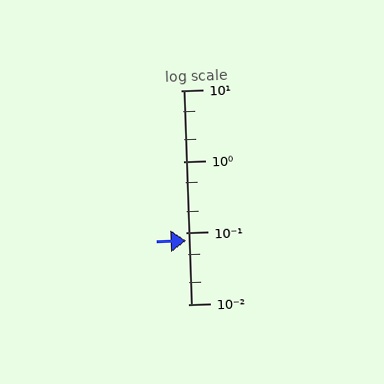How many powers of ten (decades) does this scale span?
The scale spans 3 decades, from 0.01 to 10.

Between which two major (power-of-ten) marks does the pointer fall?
The pointer is between 0.01 and 0.1.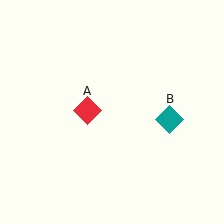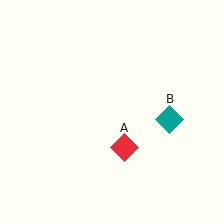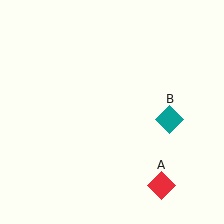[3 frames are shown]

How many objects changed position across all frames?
1 object changed position: red diamond (object A).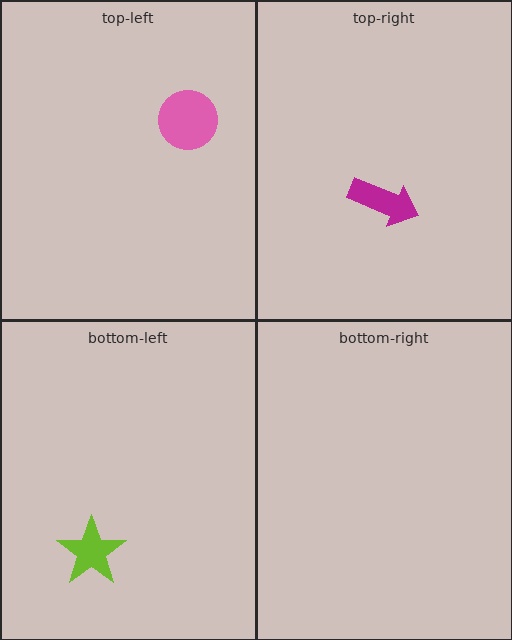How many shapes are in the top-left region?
1.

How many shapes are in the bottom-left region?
1.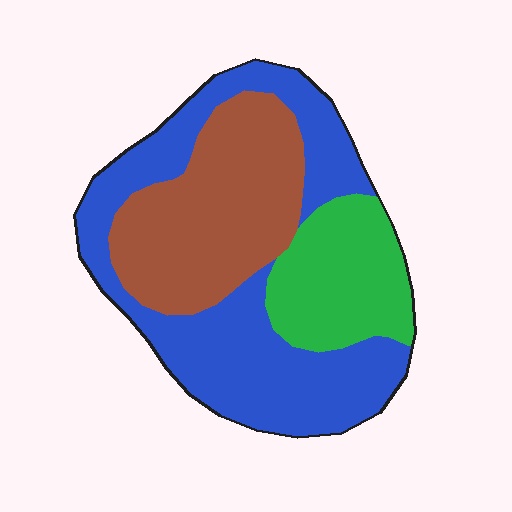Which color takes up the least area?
Green, at roughly 20%.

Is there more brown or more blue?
Blue.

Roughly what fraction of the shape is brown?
Brown takes up about one third (1/3) of the shape.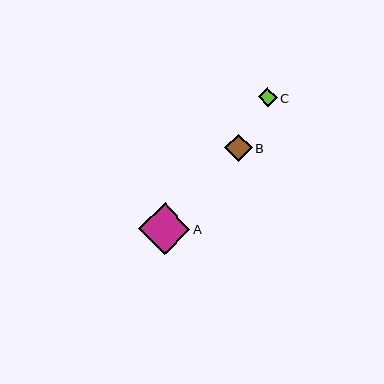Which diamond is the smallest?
Diamond C is the smallest with a size of approximately 19 pixels.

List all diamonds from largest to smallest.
From largest to smallest: A, B, C.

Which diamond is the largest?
Diamond A is the largest with a size of approximately 51 pixels.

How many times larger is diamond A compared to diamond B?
Diamond A is approximately 1.9 times the size of diamond B.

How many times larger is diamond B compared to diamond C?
Diamond B is approximately 1.5 times the size of diamond C.